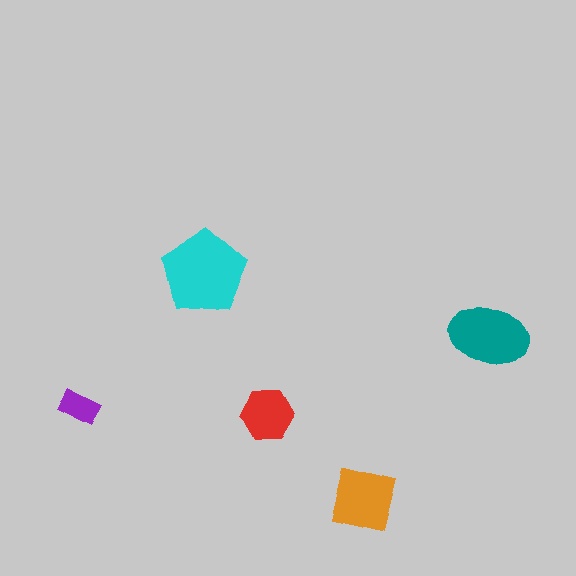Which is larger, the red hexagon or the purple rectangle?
The red hexagon.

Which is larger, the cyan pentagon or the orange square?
The cyan pentagon.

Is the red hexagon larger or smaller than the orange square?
Smaller.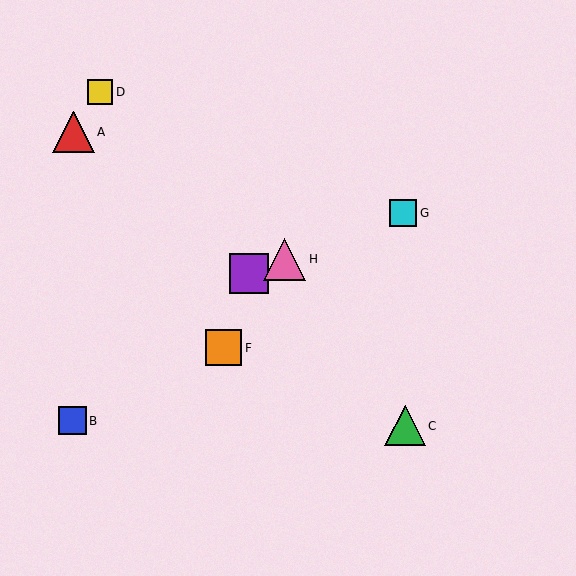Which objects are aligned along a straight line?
Objects E, G, H are aligned along a straight line.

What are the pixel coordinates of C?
Object C is at (405, 426).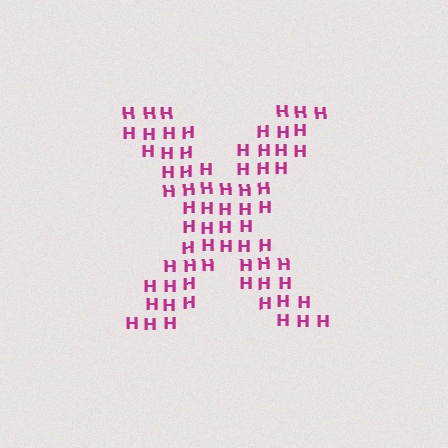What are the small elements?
The small elements are letter H's.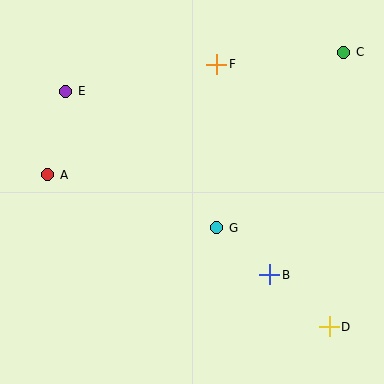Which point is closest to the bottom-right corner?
Point D is closest to the bottom-right corner.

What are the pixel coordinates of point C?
Point C is at (344, 52).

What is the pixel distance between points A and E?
The distance between A and E is 85 pixels.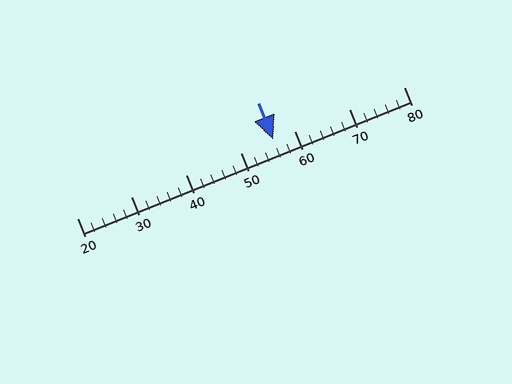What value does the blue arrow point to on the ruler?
The blue arrow points to approximately 56.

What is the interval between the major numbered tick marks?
The major tick marks are spaced 10 units apart.